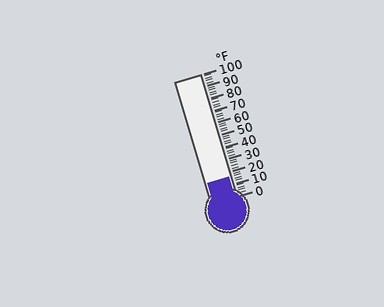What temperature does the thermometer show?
The thermometer shows approximately 16°F.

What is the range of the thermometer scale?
The thermometer scale ranges from 0°F to 100°F.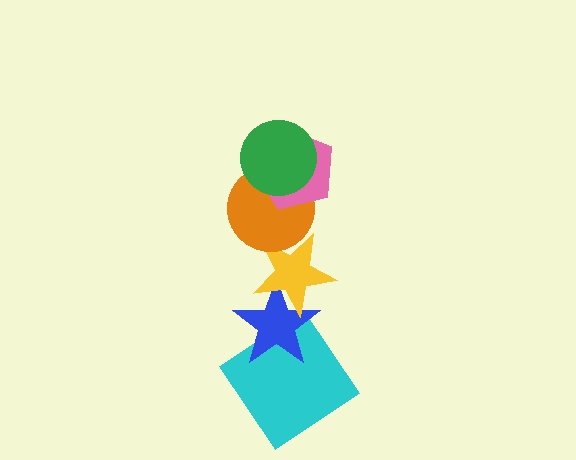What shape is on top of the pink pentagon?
The green circle is on top of the pink pentagon.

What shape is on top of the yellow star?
The orange circle is on top of the yellow star.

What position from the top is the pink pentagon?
The pink pentagon is 2nd from the top.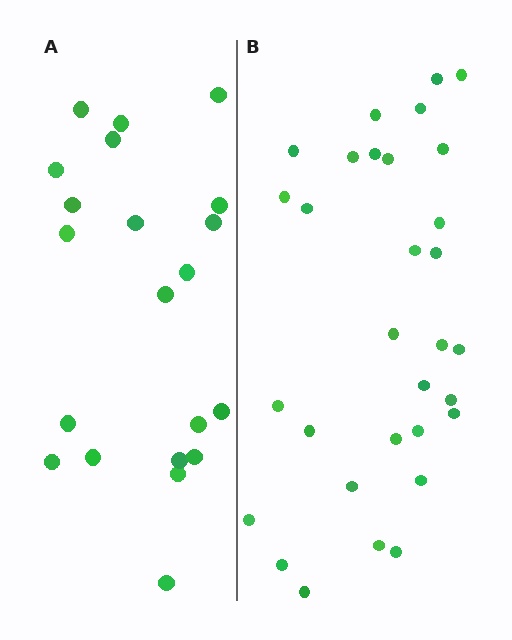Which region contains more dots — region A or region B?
Region B (the right region) has more dots.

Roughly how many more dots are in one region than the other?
Region B has roughly 10 or so more dots than region A.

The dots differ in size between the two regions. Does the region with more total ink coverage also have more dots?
No. Region A has more total ink coverage because its dots are larger, but region B actually contains more individual dots. Total area can be misleading — the number of items is what matters here.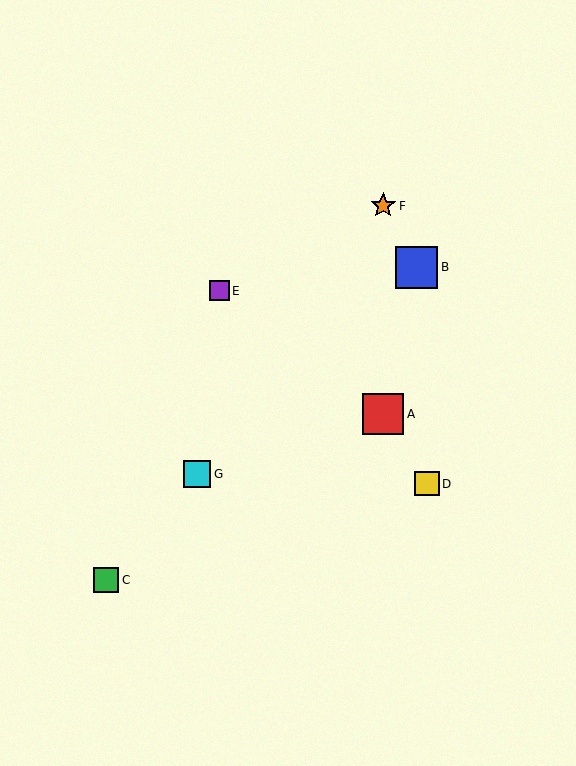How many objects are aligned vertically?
2 objects (A, F) are aligned vertically.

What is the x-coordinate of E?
Object E is at x≈219.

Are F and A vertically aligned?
Yes, both are at x≈383.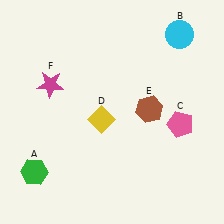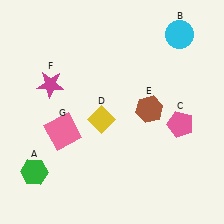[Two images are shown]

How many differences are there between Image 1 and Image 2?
There is 1 difference between the two images.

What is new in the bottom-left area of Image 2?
A pink square (G) was added in the bottom-left area of Image 2.